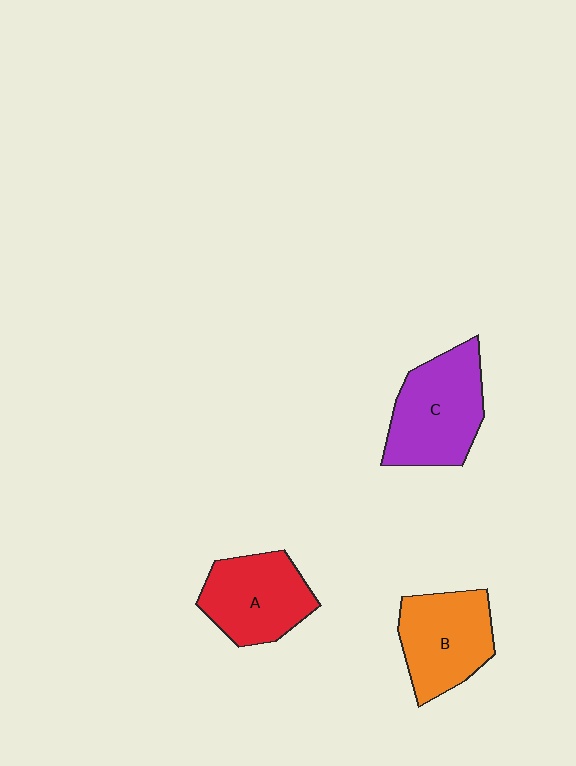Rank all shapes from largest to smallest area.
From largest to smallest: C (purple), B (orange), A (red).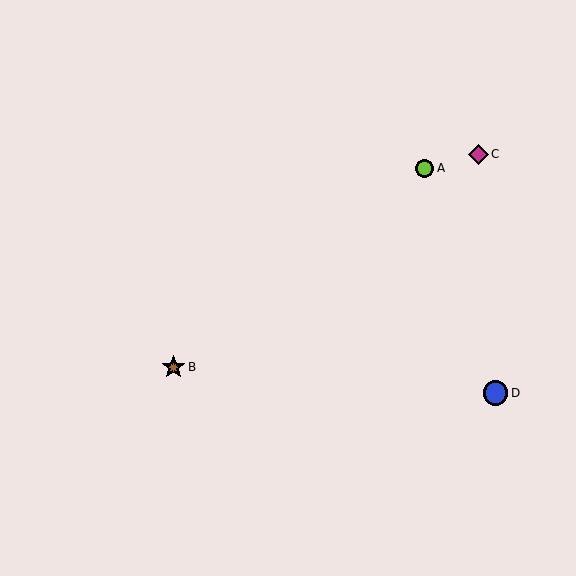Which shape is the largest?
The blue circle (labeled D) is the largest.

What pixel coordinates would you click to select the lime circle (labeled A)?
Click at (425, 168) to select the lime circle A.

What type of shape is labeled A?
Shape A is a lime circle.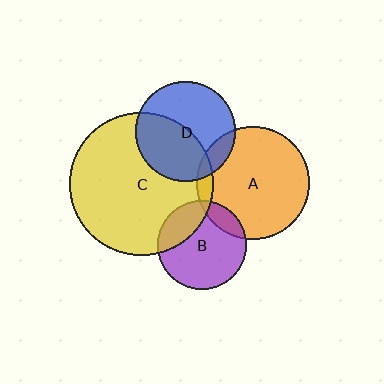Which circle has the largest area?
Circle C (yellow).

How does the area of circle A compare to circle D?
Approximately 1.3 times.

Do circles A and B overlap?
Yes.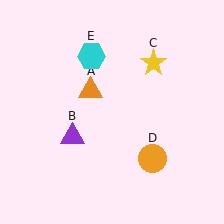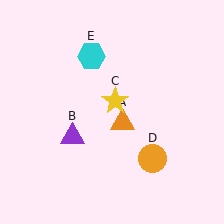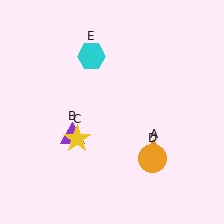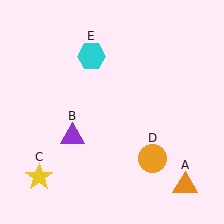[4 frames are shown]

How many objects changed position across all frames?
2 objects changed position: orange triangle (object A), yellow star (object C).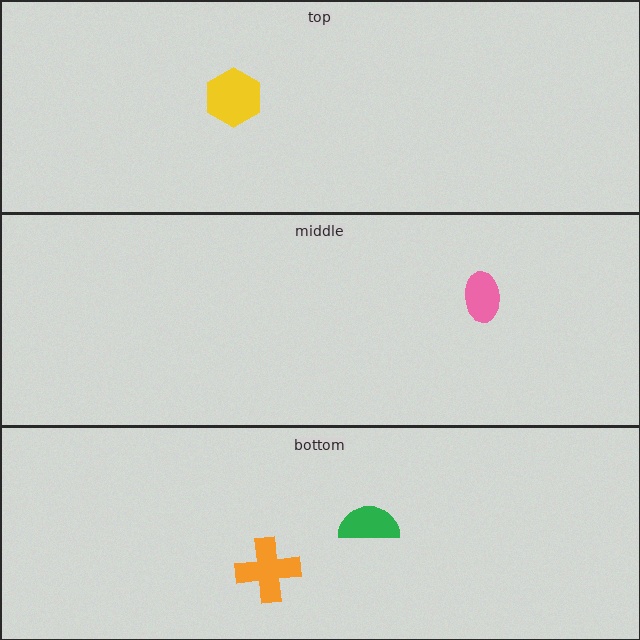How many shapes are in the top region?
1.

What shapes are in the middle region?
The pink ellipse.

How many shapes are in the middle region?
1.